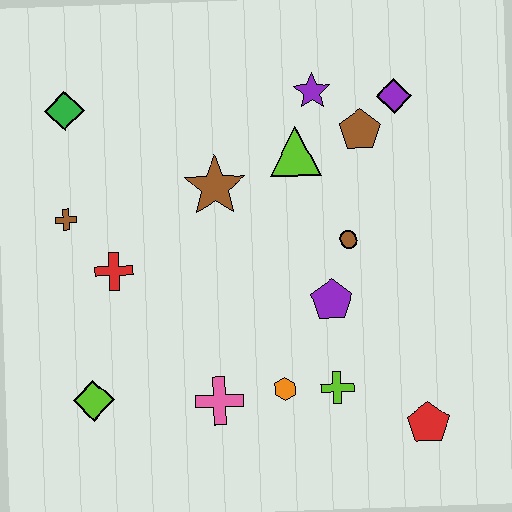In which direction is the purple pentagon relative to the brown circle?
The purple pentagon is below the brown circle.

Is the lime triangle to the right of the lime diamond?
Yes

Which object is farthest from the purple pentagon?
The green diamond is farthest from the purple pentagon.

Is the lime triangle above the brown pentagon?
No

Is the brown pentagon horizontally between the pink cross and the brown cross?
No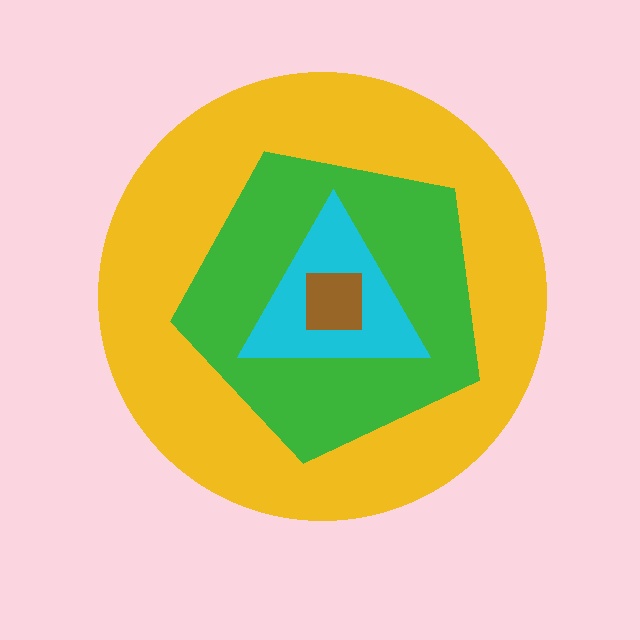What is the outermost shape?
The yellow circle.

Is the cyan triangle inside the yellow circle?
Yes.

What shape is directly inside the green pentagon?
The cyan triangle.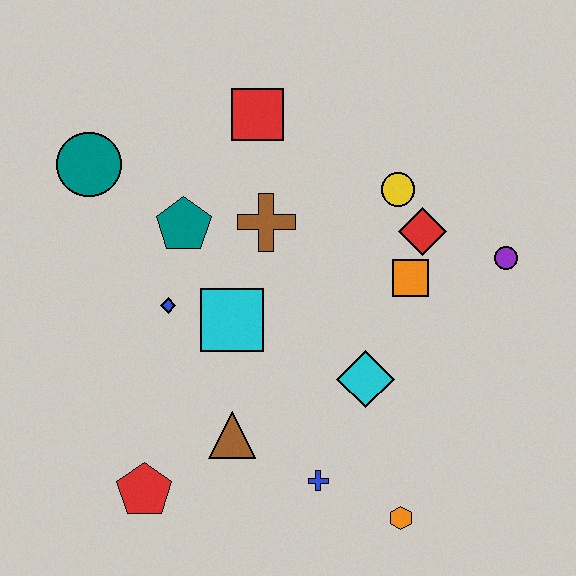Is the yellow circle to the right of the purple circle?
No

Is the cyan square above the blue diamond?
No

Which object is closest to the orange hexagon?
The blue cross is closest to the orange hexagon.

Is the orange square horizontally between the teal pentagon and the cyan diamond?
No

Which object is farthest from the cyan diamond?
The teal circle is farthest from the cyan diamond.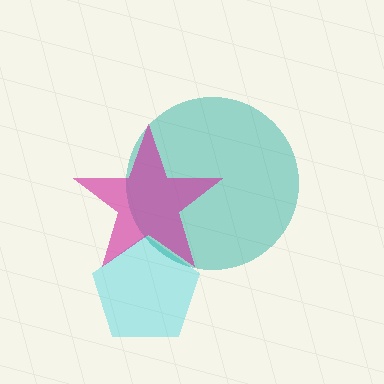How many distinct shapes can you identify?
There are 3 distinct shapes: a cyan pentagon, a teal circle, a magenta star.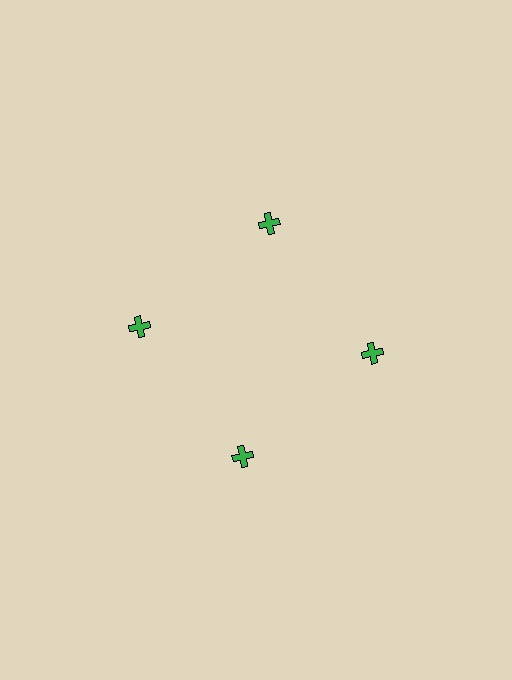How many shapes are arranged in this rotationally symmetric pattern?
There are 4 shapes, arranged in 4 groups of 1.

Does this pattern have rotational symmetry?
Yes, this pattern has 4-fold rotational symmetry. It looks the same after rotating 90 degrees around the center.